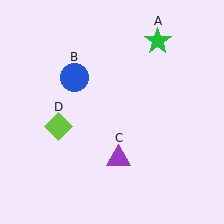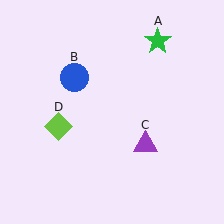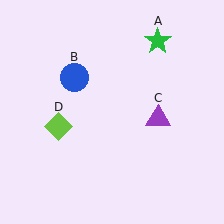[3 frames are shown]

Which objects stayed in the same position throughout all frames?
Green star (object A) and blue circle (object B) and lime diamond (object D) remained stationary.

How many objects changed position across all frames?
1 object changed position: purple triangle (object C).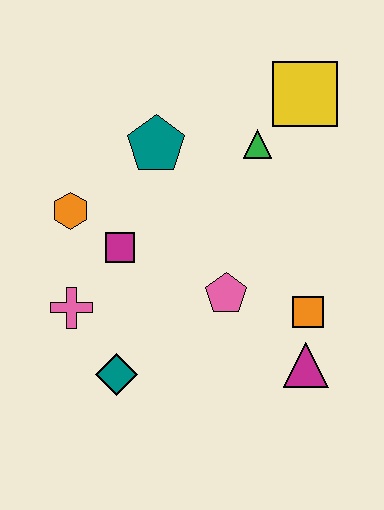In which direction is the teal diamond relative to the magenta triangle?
The teal diamond is to the left of the magenta triangle.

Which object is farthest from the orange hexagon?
The magenta triangle is farthest from the orange hexagon.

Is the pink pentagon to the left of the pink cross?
No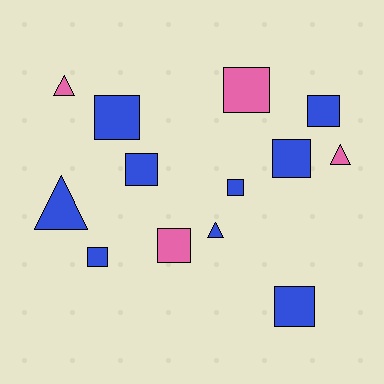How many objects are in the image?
There are 13 objects.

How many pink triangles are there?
There are 2 pink triangles.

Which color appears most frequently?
Blue, with 9 objects.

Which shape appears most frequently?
Square, with 9 objects.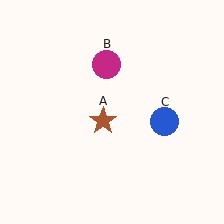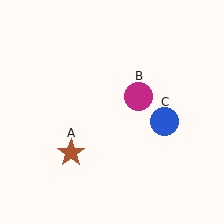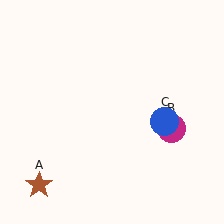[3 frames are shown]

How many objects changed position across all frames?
2 objects changed position: brown star (object A), magenta circle (object B).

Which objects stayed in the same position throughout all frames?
Blue circle (object C) remained stationary.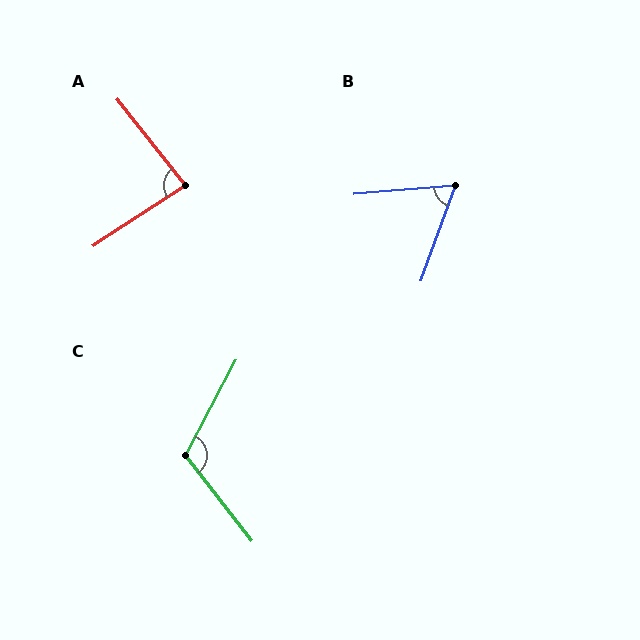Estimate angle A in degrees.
Approximately 85 degrees.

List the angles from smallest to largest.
B (65°), A (85°), C (114°).